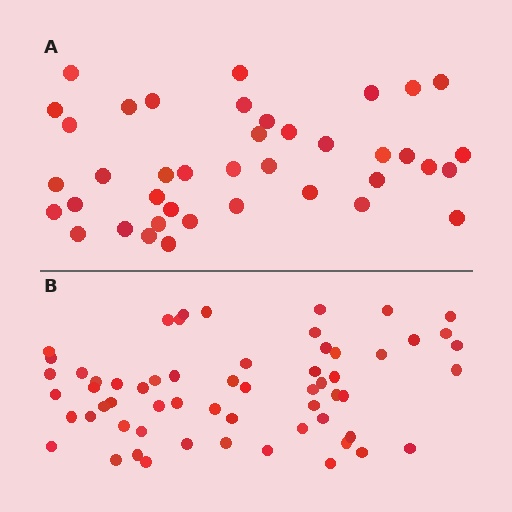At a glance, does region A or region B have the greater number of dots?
Region B (the bottom region) has more dots.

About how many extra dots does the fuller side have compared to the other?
Region B has approximately 20 more dots than region A.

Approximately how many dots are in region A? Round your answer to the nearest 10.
About 40 dots.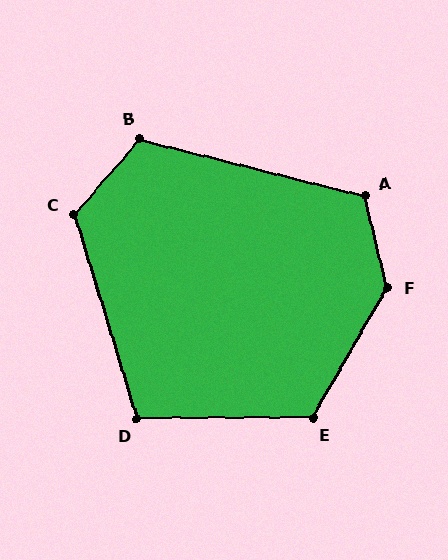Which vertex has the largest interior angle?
F, at approximately 136 degrees.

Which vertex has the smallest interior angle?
D, at approximately 107 degrees.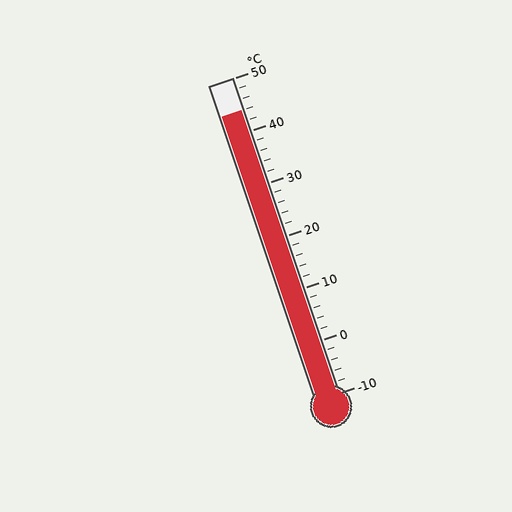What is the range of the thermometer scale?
The thermometer scale ranges from -10°C to 50°C.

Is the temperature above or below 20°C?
The temperature is above 20°C.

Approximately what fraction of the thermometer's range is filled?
The thermometer is filled to approximately 90% of its range.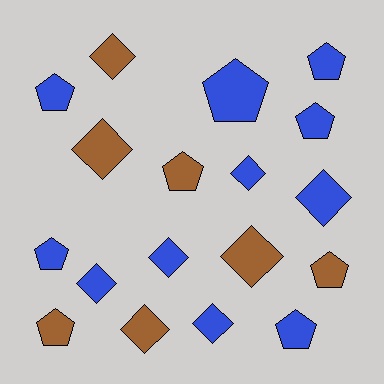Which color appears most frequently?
Blue, with 11 objects.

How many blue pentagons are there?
There are 6 blue pentagons.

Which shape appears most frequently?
Diamond, with 9 objects.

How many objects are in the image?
There are 18 objects.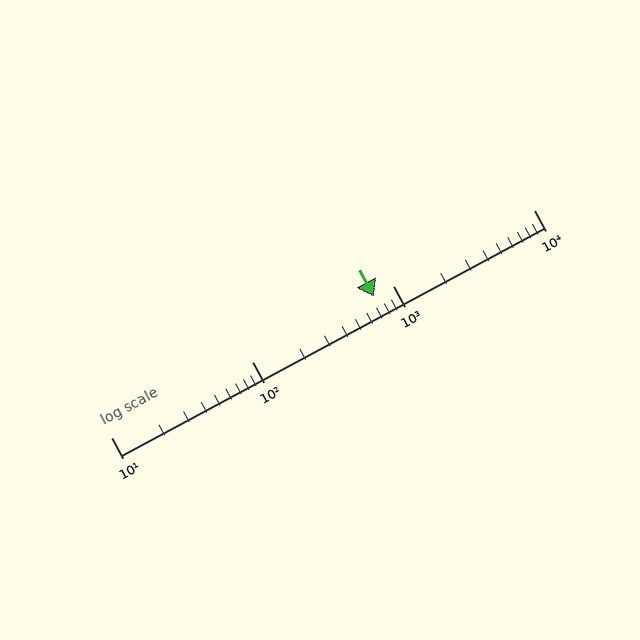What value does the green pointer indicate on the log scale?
The pointer indicates approximately 730.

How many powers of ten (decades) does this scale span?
The scale spans 3 decades, from 10 to 10000.